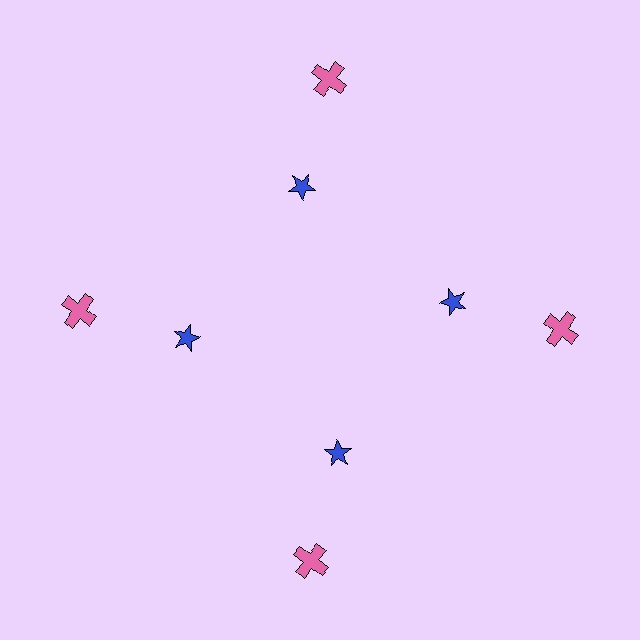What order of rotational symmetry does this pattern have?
This pattern has 4-fold rotational symmetry.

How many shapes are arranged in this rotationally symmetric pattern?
There are 8 shapes, arranged in 4 groups of 2.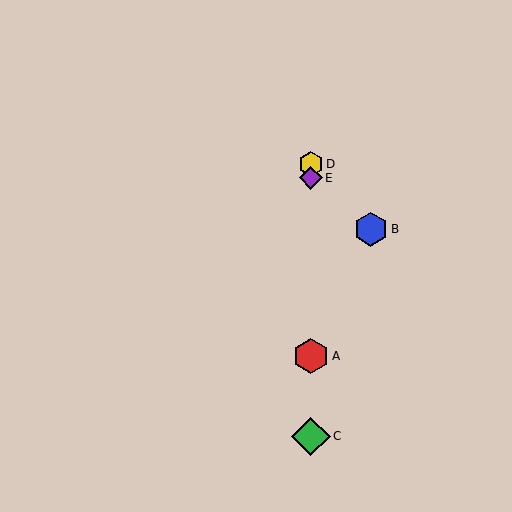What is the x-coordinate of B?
Object B is at x≈371.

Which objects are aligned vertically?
Objects A, C, D, E are aligned vertically.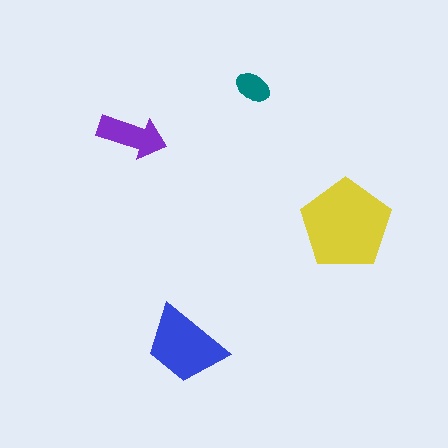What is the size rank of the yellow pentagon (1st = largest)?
1st.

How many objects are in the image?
There are 4 objects in the image.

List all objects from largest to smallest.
The yellow pentagon, the blue trapezoid, the purple arrow, the teal ellipse.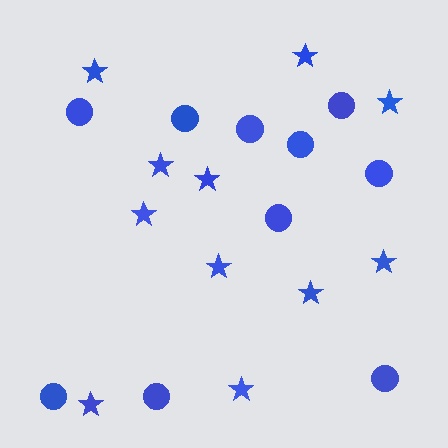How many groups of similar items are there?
There are 2 groups: one group of circles (10) and one group of stars (11).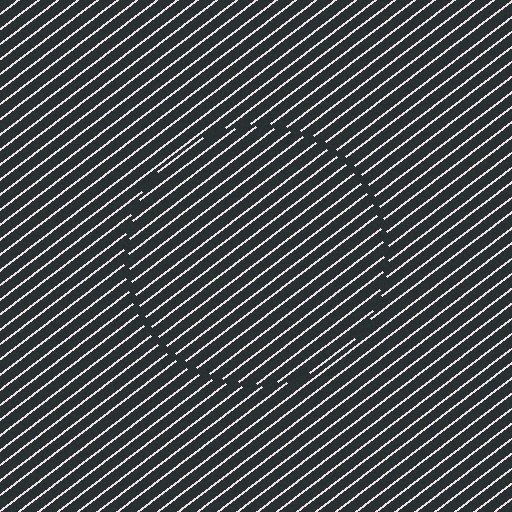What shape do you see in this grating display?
An illusory circle. The interior of the shape contains the same grating, shifted by half a period — the contour is defined by the phase discontinuity where line-ends from the inner and outer gratings abut.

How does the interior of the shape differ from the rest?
The interior of the shape contains the same grating, shifted by half a period — the contour is defined by the phase discontinuity where line-ends from the inner and outer gratings abut.